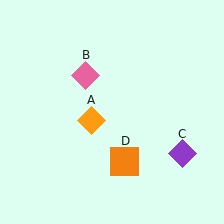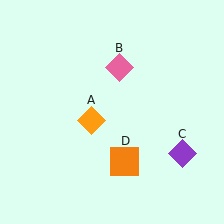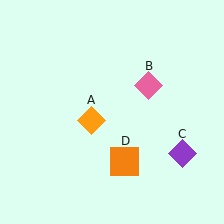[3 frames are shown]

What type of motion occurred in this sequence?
The pink diamond (object B) rotated clockwise around the center of the scene.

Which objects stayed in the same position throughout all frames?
Orange diamond (object A) and purple diamond (object C) and orange square (object D) remained stationary.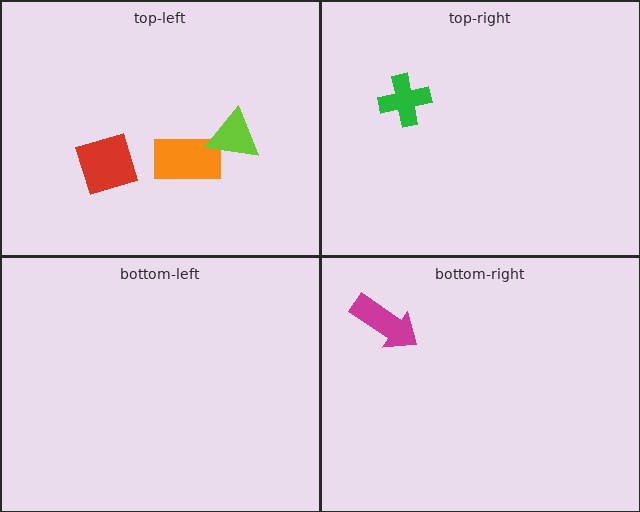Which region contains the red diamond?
The top-left region.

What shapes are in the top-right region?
The green cross.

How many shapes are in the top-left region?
3.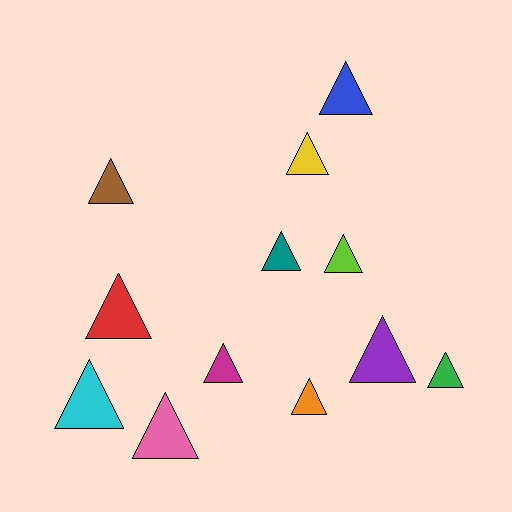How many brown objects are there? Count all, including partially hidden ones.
There is 1 brown object.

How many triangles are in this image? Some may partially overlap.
There are 12 triangles.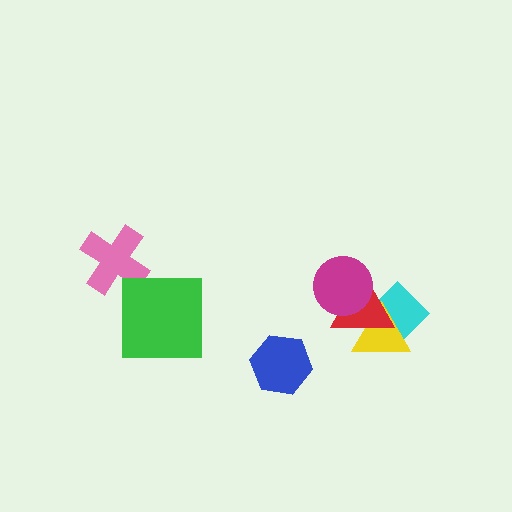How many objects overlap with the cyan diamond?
2 objects overlap with the cyan diamond.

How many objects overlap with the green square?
0 objects overlap with the green square.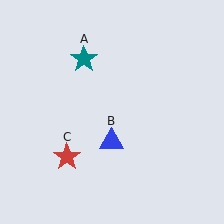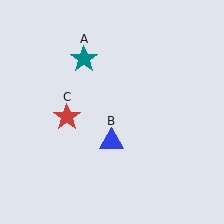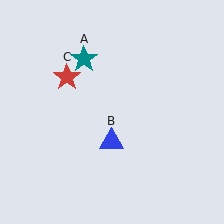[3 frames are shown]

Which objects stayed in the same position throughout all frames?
Teal star (object A) and blue triangle (object B) remained stationary.